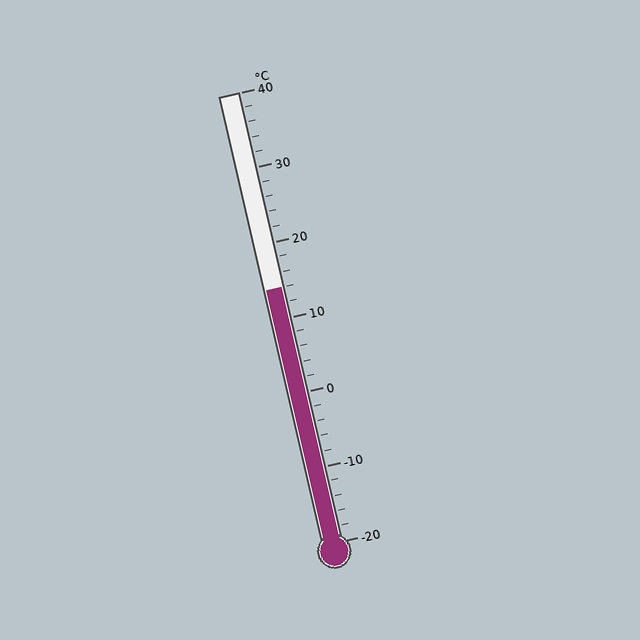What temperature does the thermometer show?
The thermometer shows approximately 14°C.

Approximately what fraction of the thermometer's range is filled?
The thermometer is filled to approximately 55% of its range.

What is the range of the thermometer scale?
The thermometer scale ranges from -20°C to 40°C.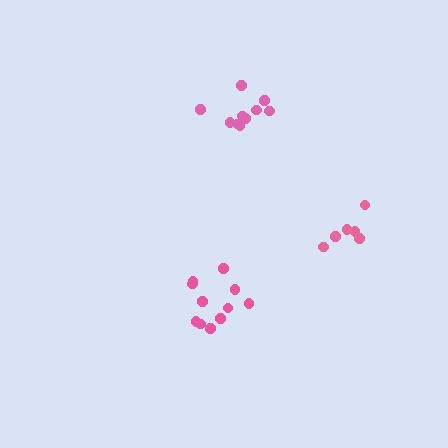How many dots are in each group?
Group 1: 10 dots, Group 2: 6 dots, Group 3: 11 dots (27 total).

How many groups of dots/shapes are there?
There are 3 groups.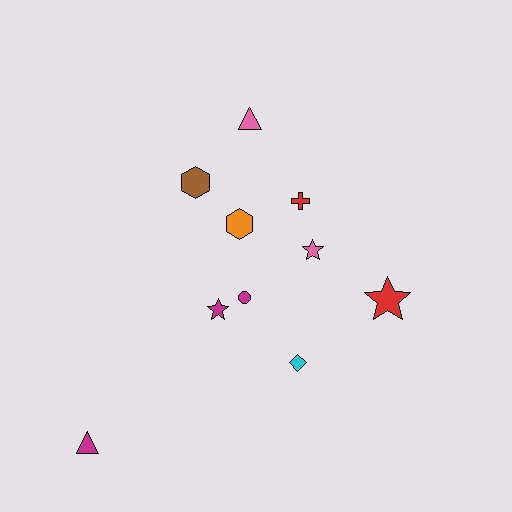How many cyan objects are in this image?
There is 1 cyan object.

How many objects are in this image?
There are 10 objects.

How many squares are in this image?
There are no squares.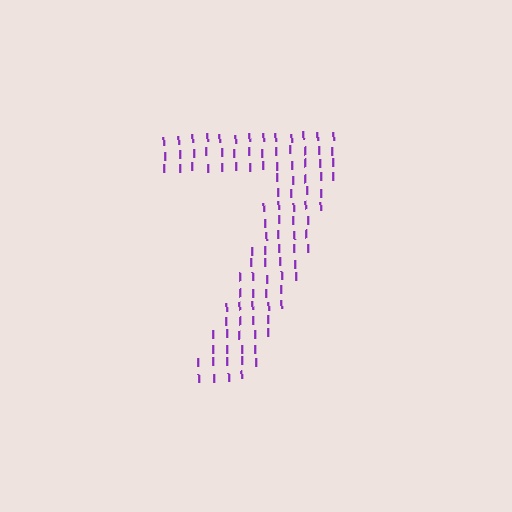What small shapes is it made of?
It is made of small letter I's.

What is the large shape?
The large shape is the digit 7.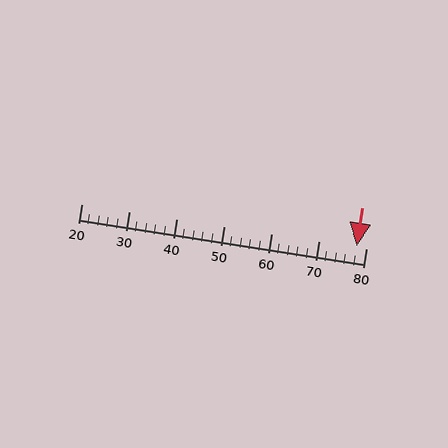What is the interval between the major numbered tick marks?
The major tick marks are spaced 10 units apart.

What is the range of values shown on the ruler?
The ruler shows values from 20 to 80.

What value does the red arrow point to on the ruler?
The red arrow points to approximately 78.